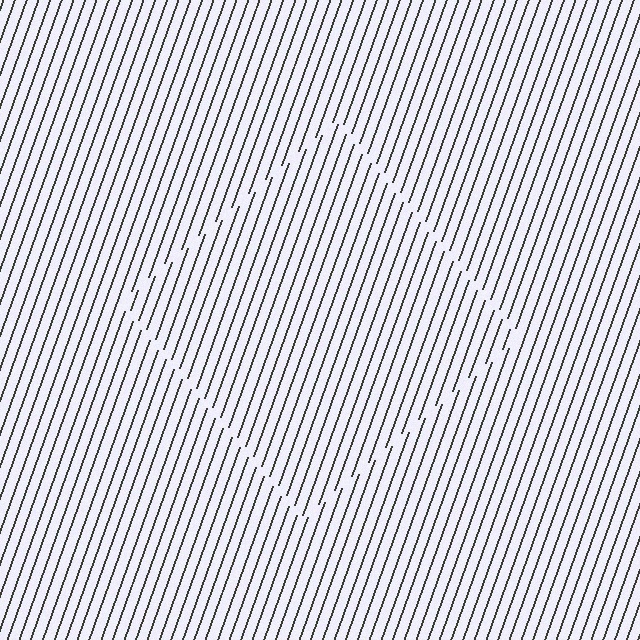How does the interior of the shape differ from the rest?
The interior of the shape contains the same grating, shifted by half a period — the contour is defined by the phase discontinuity where line-ends from the inner and outer gratings abut.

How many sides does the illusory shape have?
4 sides — the line-ends trace a square.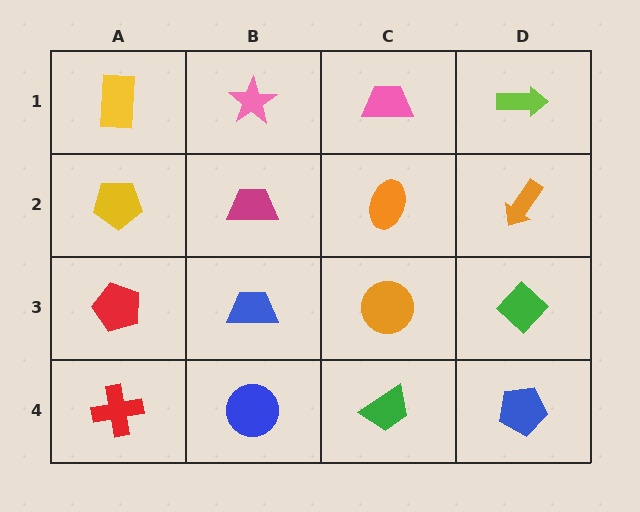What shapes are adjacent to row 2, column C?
A pink trapezoid (row 1, column C), an orange circle (row 3, column C), a magenta trapezoid (row 2, column B), an orange arrow (row 2, column D).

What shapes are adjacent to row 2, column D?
A lime arrow (row 1, column D), a green diamond (row 3, column D), an orange ellipse (row 2, column C).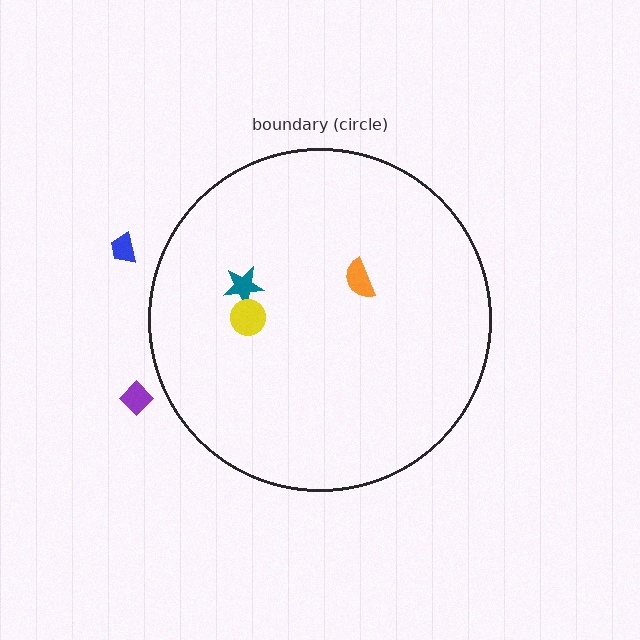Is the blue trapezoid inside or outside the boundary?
Outside.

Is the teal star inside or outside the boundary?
Inside.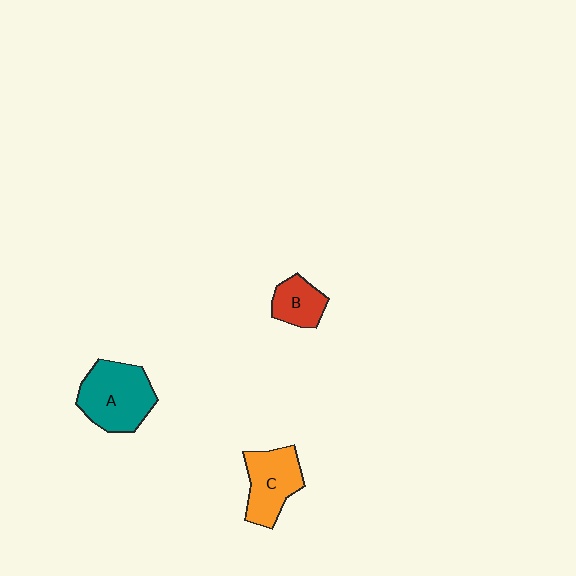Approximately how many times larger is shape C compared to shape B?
Approximately 1.6 times.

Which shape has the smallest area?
Shape B (red).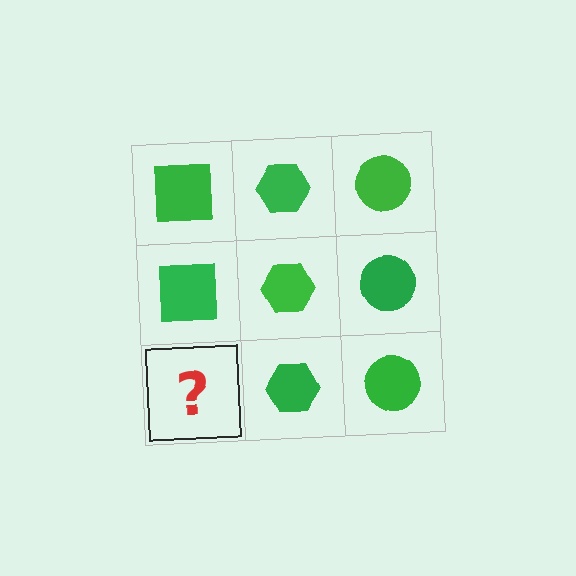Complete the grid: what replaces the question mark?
The question mark should be replaced with a green square.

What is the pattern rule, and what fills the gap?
The rule is that each column has a consistent shape. The gap should be filled with a green square.